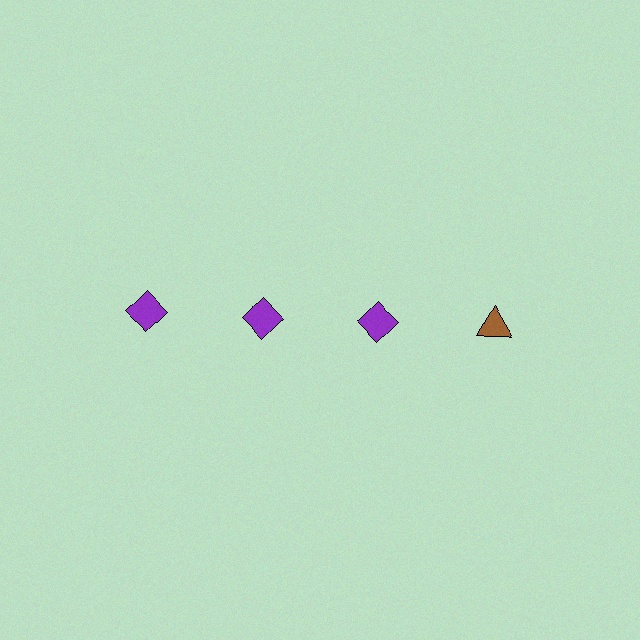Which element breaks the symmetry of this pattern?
The brown triangle in the top row, second from right column breaks the symmetry. All other shapes are purple diamonds.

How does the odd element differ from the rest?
It differs in both color (brown instead of purple) and shape (triangle instead of diamond).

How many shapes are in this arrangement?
There are 4 shapes arranged in a grid pattern.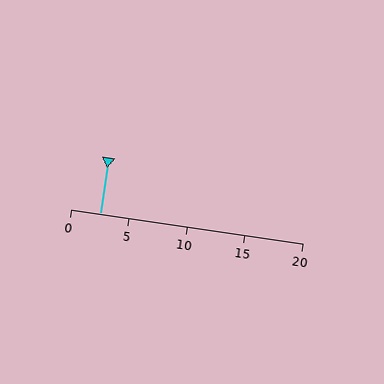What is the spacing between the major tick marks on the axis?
The major ticks are spaced 5 apart.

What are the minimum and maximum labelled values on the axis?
The axis runs from 0 to 20.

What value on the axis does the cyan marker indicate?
The marker indicates approximately 2.5.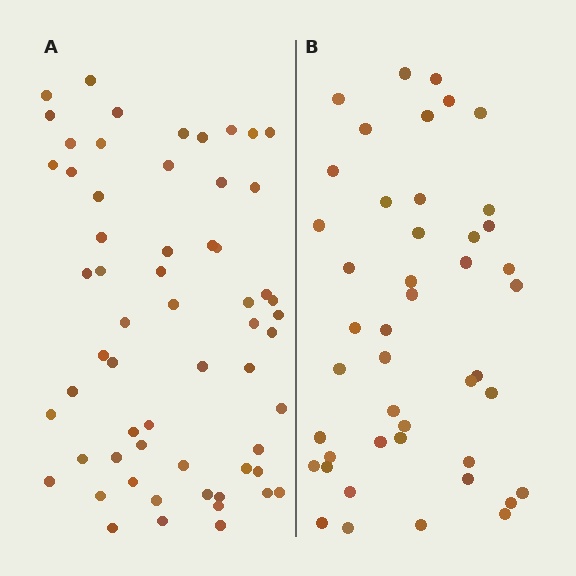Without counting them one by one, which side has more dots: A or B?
Region A (the left region) has more dots.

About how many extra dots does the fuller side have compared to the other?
Region A has approximately 15 more dots than region B.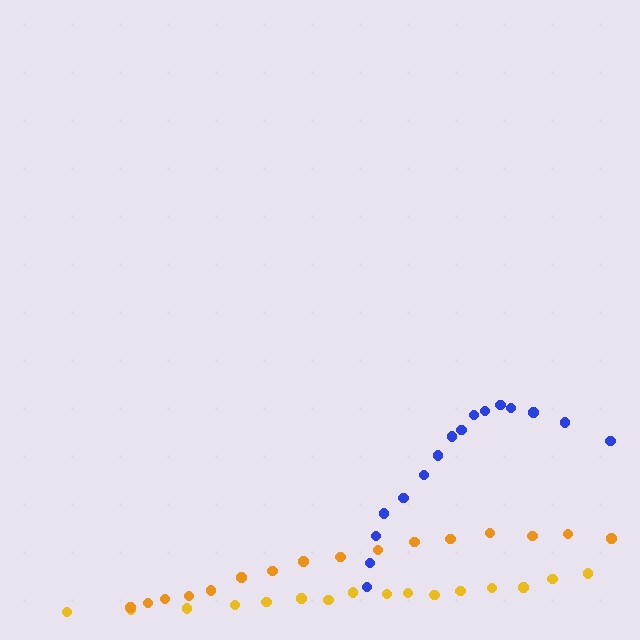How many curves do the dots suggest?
There are 3 distinct paths.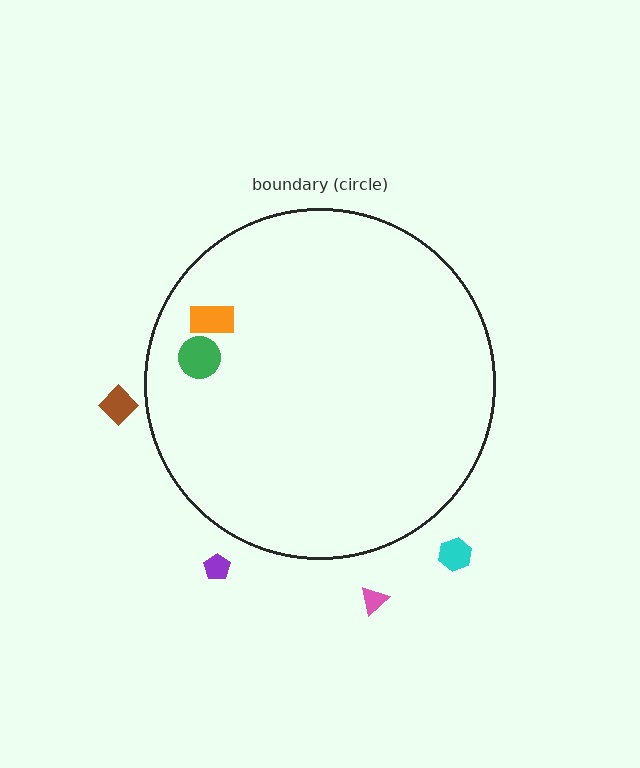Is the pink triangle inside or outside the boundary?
Outside.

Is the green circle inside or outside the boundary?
Inside.